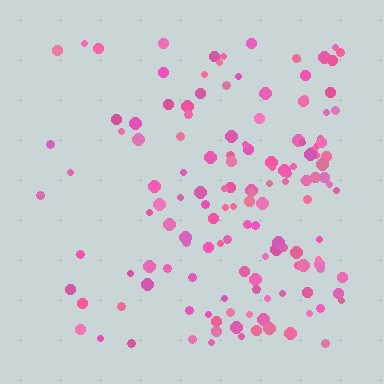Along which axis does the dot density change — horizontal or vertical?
Horizontal.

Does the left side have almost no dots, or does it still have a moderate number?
Still a moderate number, just noticeably fewer than the right.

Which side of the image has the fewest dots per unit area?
The left.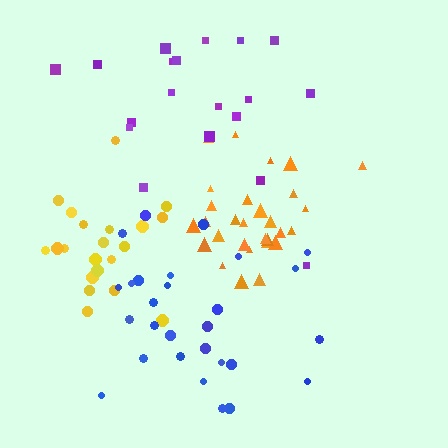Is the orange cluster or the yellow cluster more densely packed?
Orange.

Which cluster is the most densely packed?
Orange.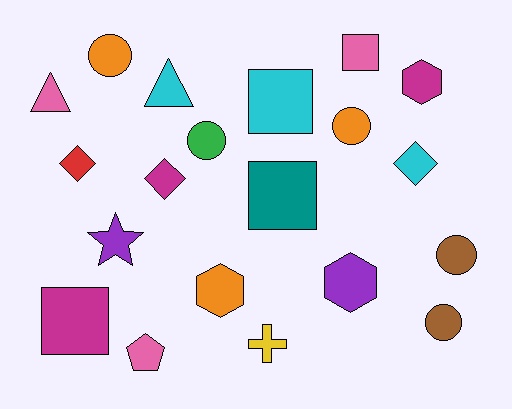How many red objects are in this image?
There is 1 red object.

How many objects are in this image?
There are 20 objects.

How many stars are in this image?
There is 1 star.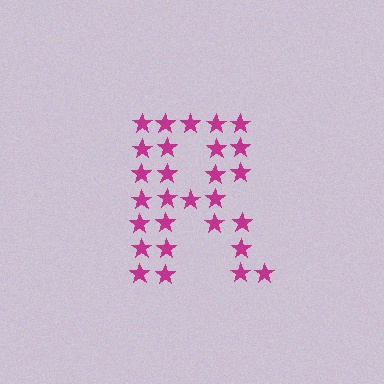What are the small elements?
The small elements are stars.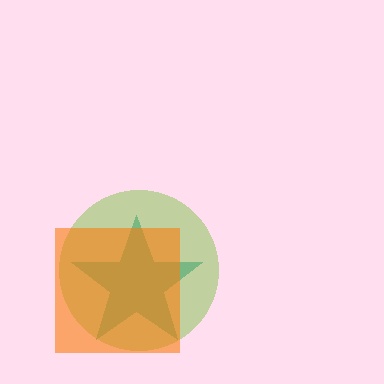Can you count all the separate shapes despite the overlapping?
Yes, there are 3 separate shapes.